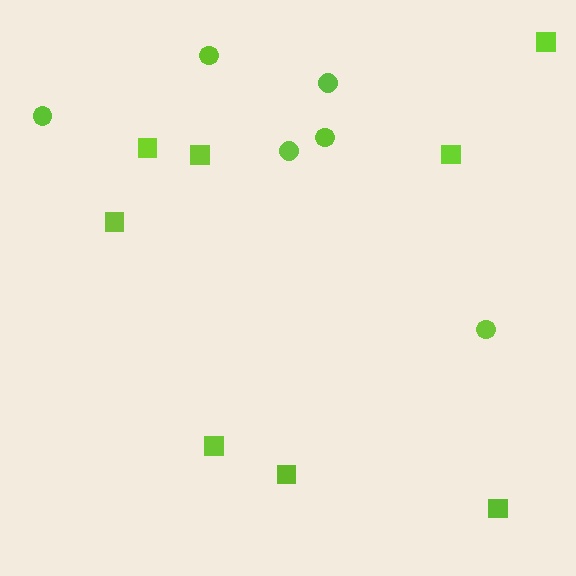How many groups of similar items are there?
There are 2 groups: one group of circles (6) and one group of squares (8).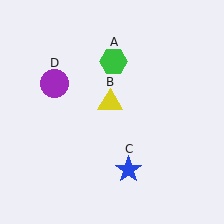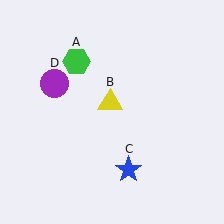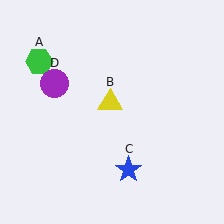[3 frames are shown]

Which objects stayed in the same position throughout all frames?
Yellow triangle (object B) and blue star (object C) and purple circle (object D) remained stationary.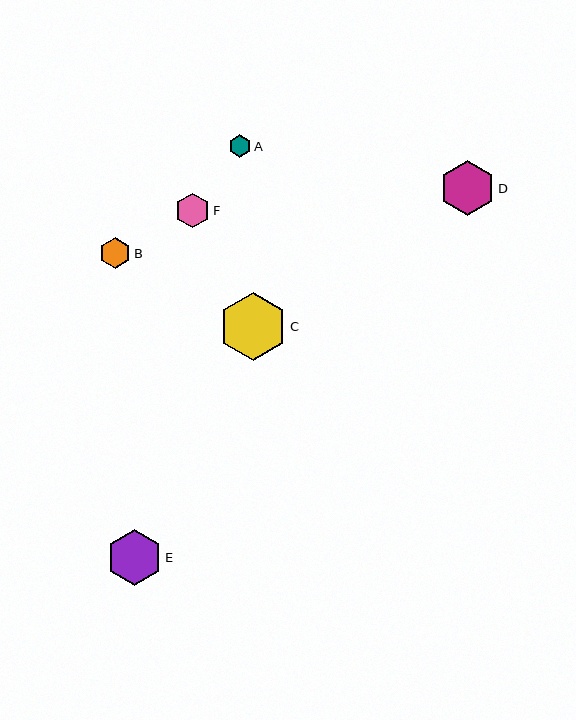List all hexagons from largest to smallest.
From largest to smallest: C, E, D, F, B, A.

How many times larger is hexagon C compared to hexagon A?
Hexagon C is approximately 3.0 times the size of hexagon A.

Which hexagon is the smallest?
Hexagon A is the smallest with a size of approximately 23 pixels.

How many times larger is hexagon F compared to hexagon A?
Hexagon F is approximately 1.5 times the size of hexagon A.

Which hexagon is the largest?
Hexagon C is the largest with a size of approximately 68 pixels.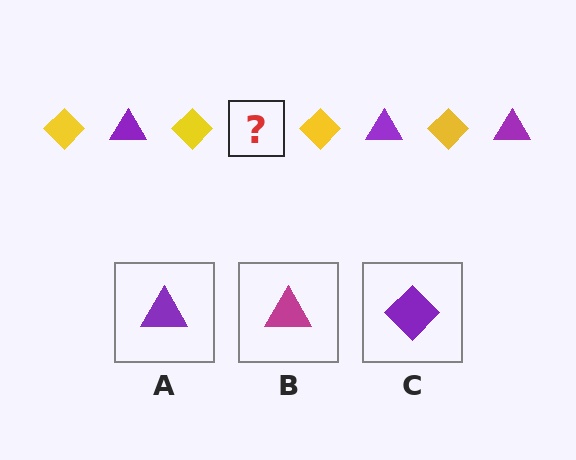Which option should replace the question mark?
Option A.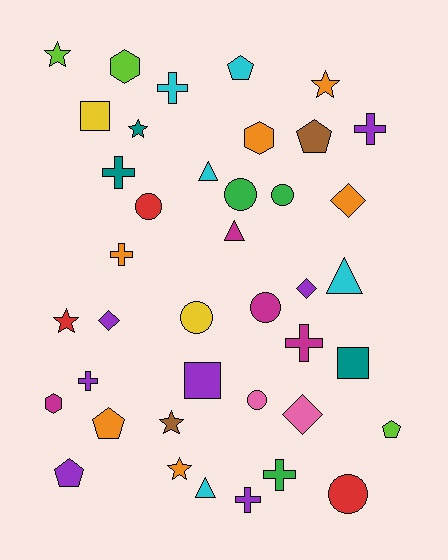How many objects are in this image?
There are 40 objects.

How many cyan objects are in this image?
There are 5 cyan objects.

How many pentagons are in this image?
There are 5 pentagons.